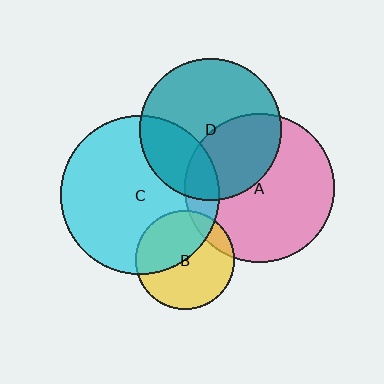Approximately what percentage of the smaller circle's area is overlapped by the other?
Approximately 40%.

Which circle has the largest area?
Circle C (cyan).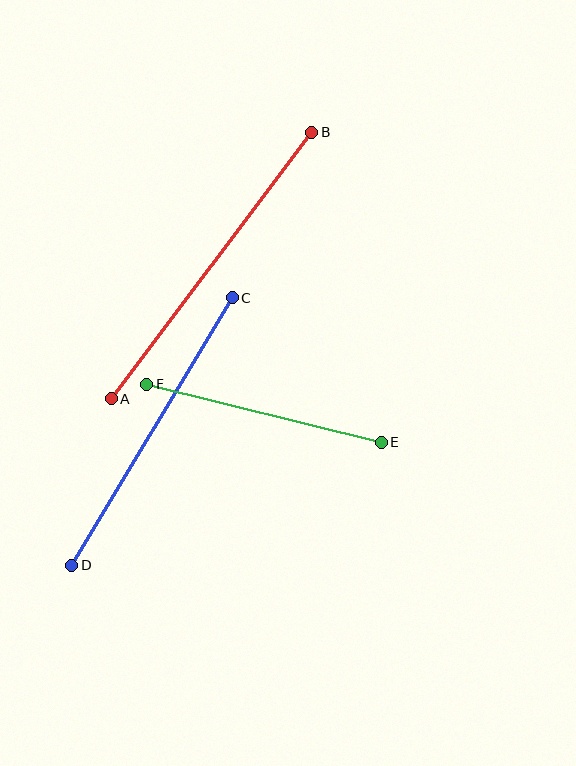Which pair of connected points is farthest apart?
Points A and B are farthest apart.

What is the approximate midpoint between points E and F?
The midpoint is at approximately (264, 413) pixels.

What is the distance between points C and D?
The distance is approximately 312 pixels.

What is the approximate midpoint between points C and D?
The midpoint is at approximately (152, 431) pixels.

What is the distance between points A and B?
The distance is approximately 333 pixels.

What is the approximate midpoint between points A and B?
The midpoint is at approximately (211, 265) pixels.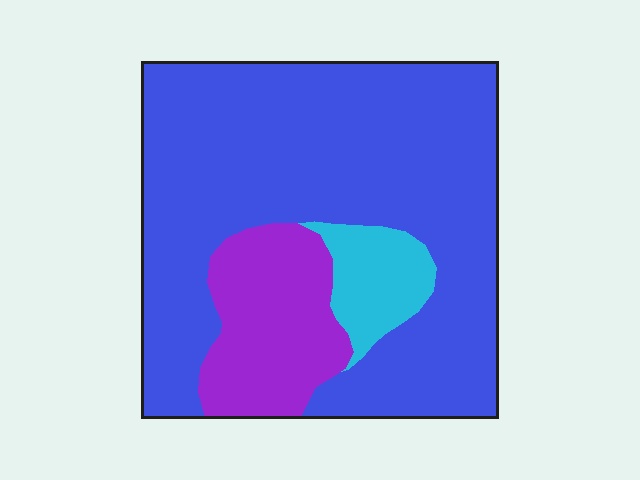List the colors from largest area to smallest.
From largest to smallest: blue, purple, cyan.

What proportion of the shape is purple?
Purple covers 18% of the shape.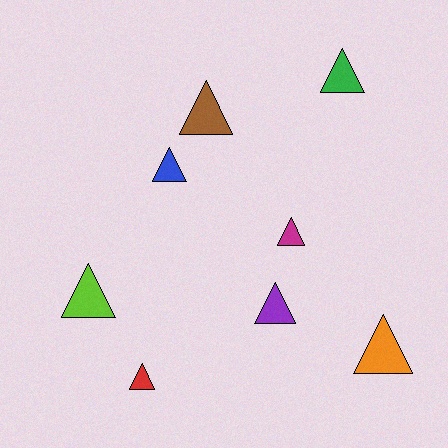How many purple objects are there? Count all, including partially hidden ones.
There is 1 purple object.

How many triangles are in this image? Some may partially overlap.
There are 8 triangles.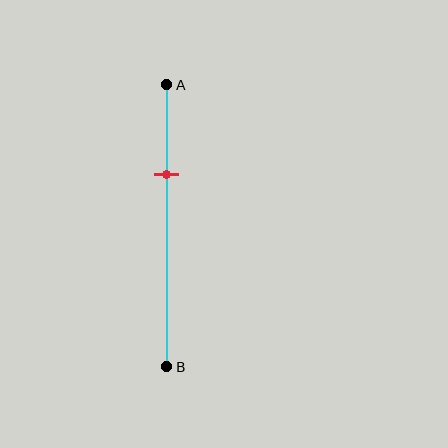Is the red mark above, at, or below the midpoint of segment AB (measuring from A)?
The red mark is above the midpoint of segment AB.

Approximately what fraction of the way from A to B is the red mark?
The red mark is approximately 30% of the way from A to B.